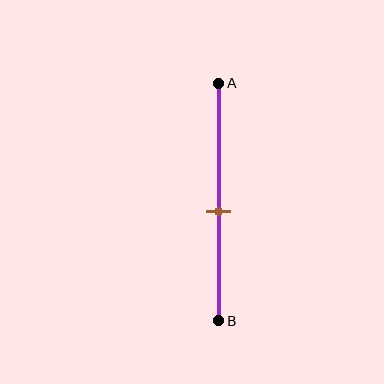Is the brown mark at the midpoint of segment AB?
No, the mark is at about 55% from A, not at the 50% midpoint.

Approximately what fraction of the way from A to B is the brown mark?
The brown mark is approximately 55% of the way from A to B.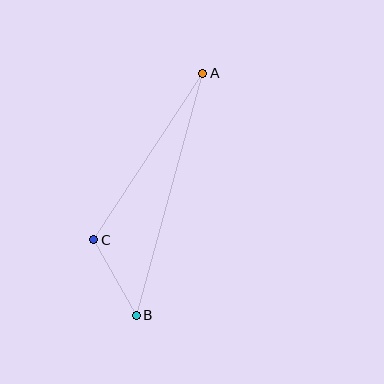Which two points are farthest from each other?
Points A and B are farthest from each other.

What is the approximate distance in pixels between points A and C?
The distance between A and C is approximately 199 pixels.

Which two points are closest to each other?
Points B and C are closest to each other.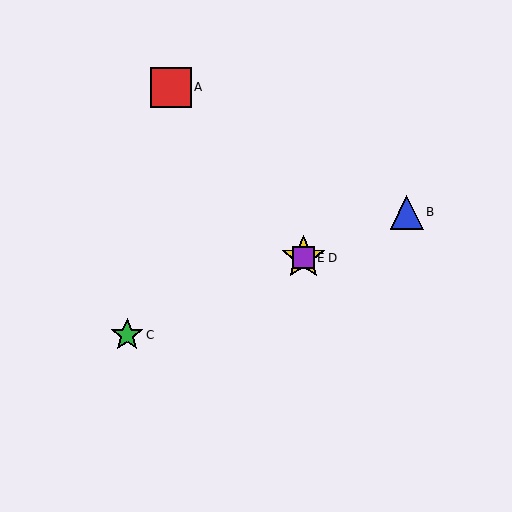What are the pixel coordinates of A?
Object A is at (171, 87).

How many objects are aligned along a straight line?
4 objects (B, C, D, E) are aligned along a straight line.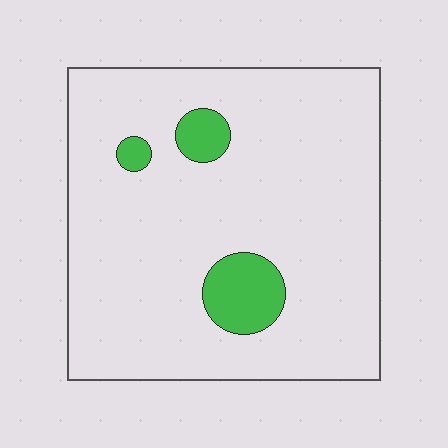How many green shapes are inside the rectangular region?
3.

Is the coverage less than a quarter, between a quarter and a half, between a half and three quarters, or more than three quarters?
Less than a quarter.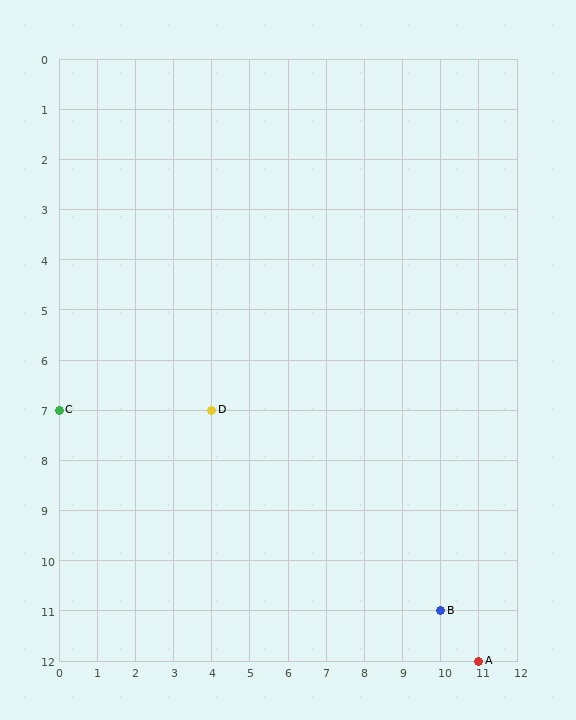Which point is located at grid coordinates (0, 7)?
Point C is at (0, 7).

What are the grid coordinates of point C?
Point C is at grid coordinates (0, 7).